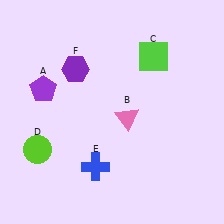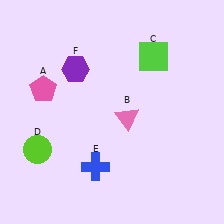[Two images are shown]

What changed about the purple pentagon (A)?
In Image 1, A is purple. In Image 2, it changed to pink.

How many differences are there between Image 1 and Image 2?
There is 1 difference between the two images.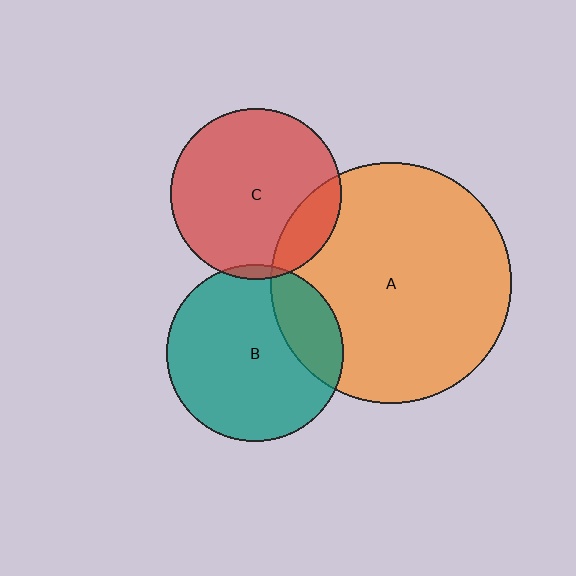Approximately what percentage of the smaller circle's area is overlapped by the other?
Approximately 5%.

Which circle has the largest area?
Circle A (orange).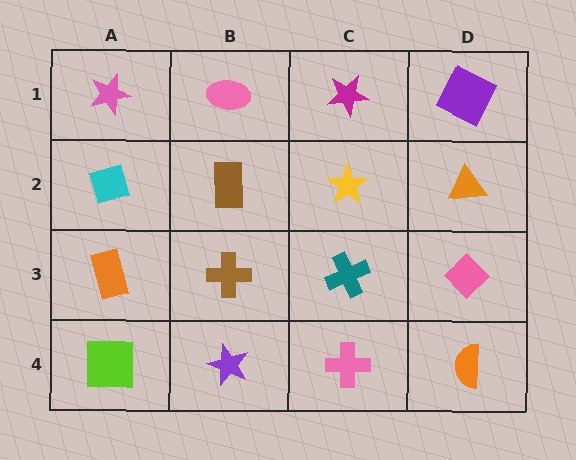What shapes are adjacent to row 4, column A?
An orange rectangle (row 3, column A), a purple star (row 4, column B).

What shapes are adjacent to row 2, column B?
A pink ellipse (row 1, column B), a brown cross (row 3, column B), a cyan diamond (row 2, column A), a yellow star (row 2, column C).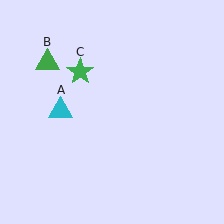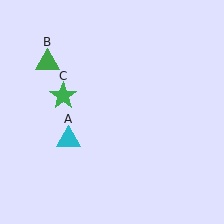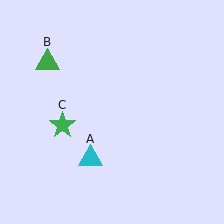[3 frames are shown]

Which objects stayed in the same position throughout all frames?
Green triangle (object B) remained stationary.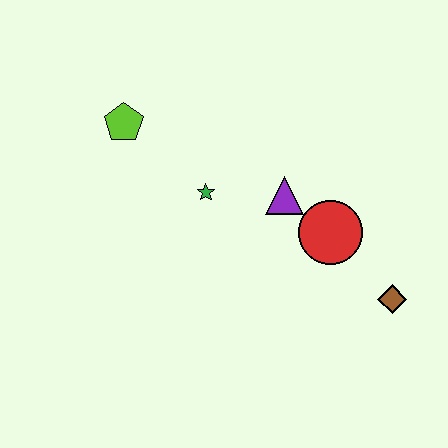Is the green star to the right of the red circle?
No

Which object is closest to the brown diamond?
The red circle is closest to the brown diamond.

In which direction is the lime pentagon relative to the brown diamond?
The lime pentagon is to the left of the brown diamond.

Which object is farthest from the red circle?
The lime pentagon is farthest from the red circle.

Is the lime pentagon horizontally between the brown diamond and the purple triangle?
No